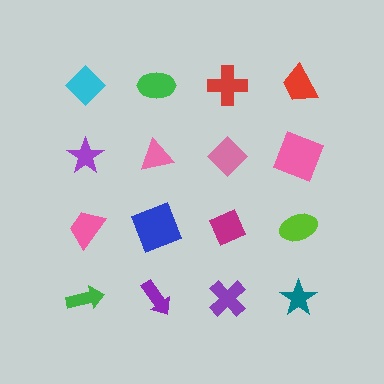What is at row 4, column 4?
A teal star.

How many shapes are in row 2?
4 shapes.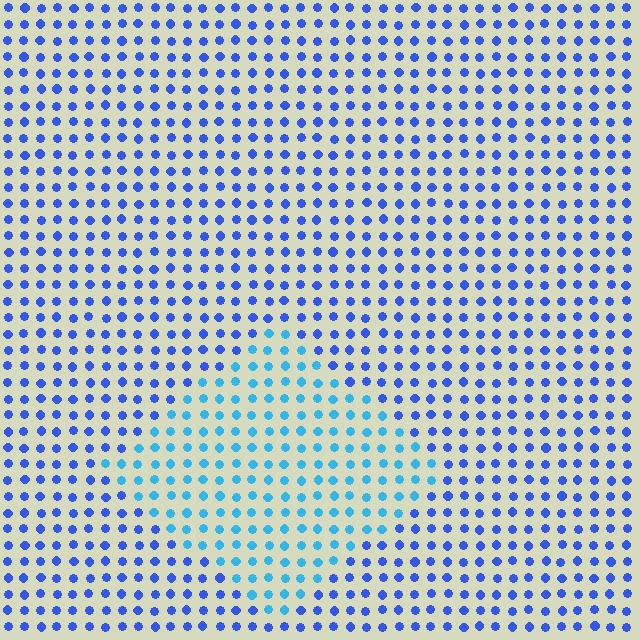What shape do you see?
I see a diamond.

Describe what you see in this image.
The image is filled with small blue elements in a uniform arrangement. A diamond-shaped region is visible where the elements are tinted to a slightly different hue, forming a subtle color boundary.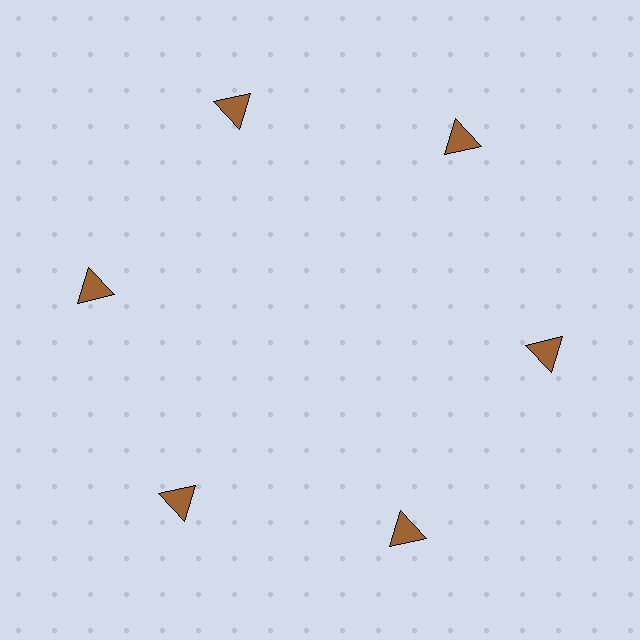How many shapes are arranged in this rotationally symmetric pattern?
There are 6 shapes, arranged in 6 groups of 1.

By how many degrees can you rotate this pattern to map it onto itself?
The pattern maps onto itself every 60 degrees of rotation.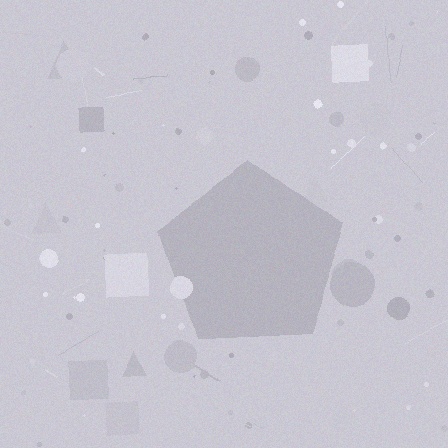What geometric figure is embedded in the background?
A pentagon is embedded in the background.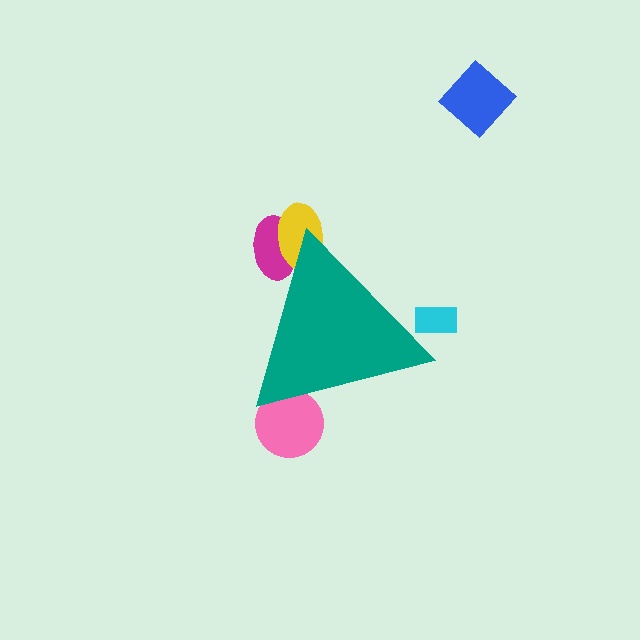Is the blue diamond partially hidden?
No, the blue diamond is fully visible.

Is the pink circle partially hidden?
Yes, the pink circle is partially hidden behind the teal triangle.